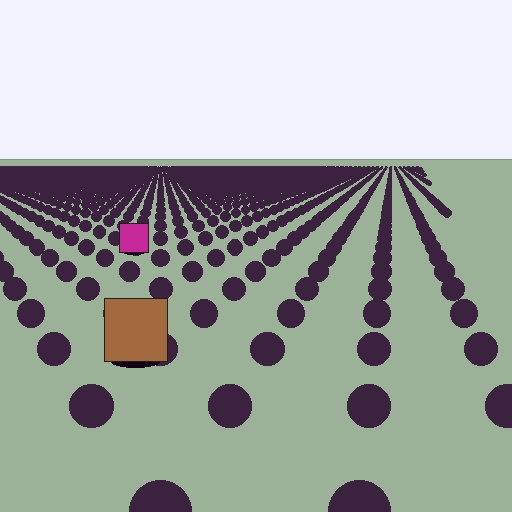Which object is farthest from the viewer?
The magenta square is farthest from the viewer. It appears smaller and the ground texture around it is denser.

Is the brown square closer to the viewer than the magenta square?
Yes. The brown square is closer — you can tell from the texture gradient: the ground texture is coarser near it.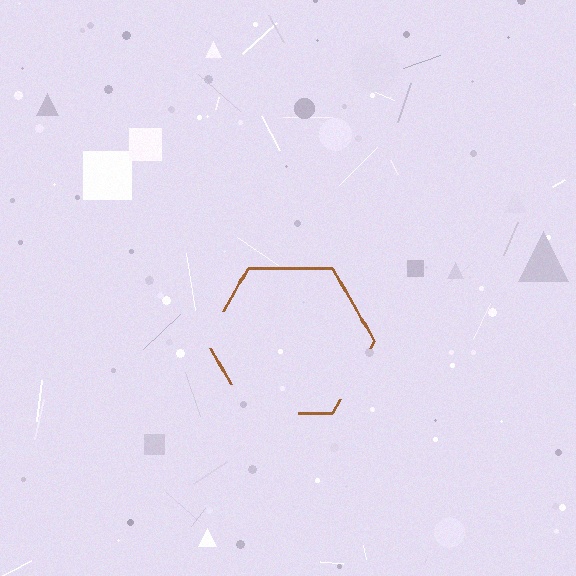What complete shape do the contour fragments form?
The contour fragments form a hexagon.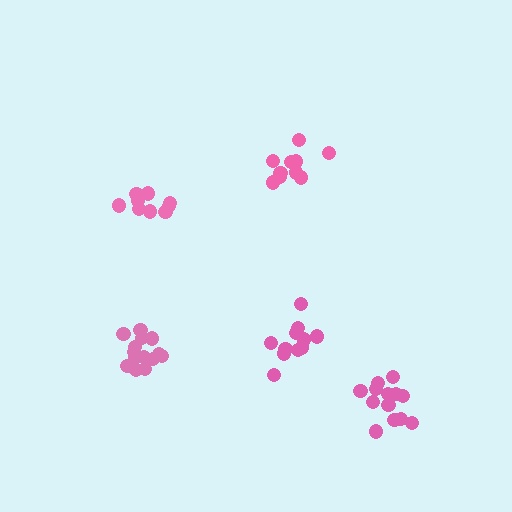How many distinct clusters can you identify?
There are 5 distinct clusters.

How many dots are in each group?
Group 1: 10 dots, Group 2: 14 dots, Group 3: 11 dots, Group 4: 13 dots, Group 5: 9 dots (57 total).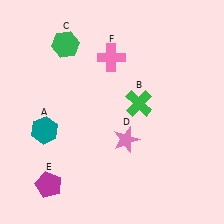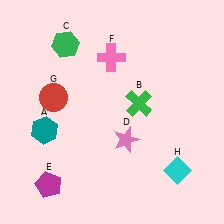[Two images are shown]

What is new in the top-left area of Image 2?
A red circle (G) was added in the top-left area of Image 2.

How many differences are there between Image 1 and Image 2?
There are 2 differences between the two images.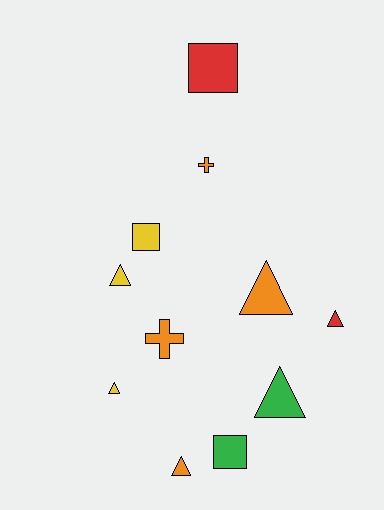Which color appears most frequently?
Orange, with 4 objects.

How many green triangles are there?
There is 1 green triangle.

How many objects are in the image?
There are 11 objects.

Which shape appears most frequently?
Triangle, with 6 objects.